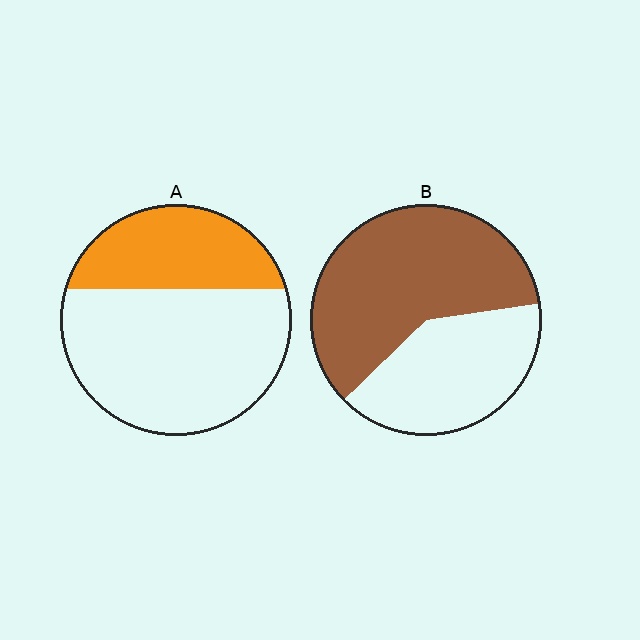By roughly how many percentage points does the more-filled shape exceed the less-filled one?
By roughly 25 percentage points (B over A).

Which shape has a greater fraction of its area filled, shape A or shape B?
Shape B.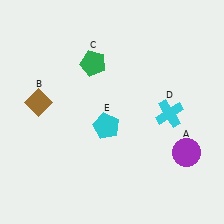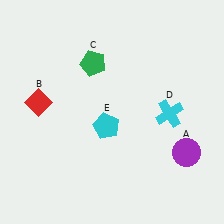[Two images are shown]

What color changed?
The diamond (B) changed from brown in Image 1 to red in Image 2.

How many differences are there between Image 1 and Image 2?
There is 1 difference between the two images.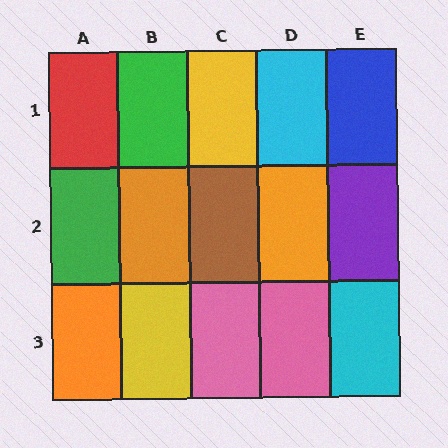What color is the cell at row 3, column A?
Orange.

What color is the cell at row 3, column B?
Yellow.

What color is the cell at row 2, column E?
Purple.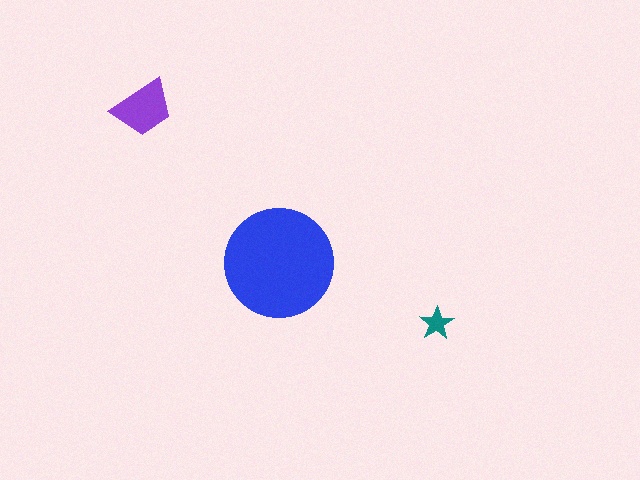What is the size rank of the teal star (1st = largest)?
3rd.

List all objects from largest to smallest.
The blue circle, the purple trapezoid, the teal star.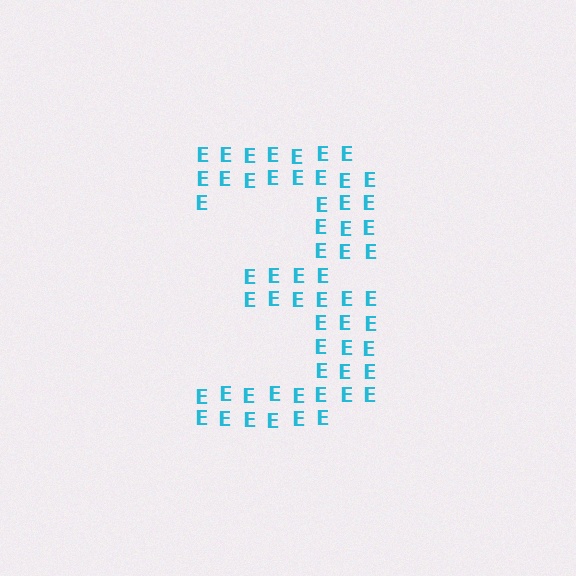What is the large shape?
The large shape is the digit 3.